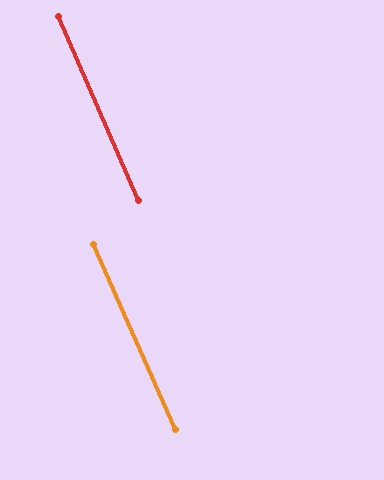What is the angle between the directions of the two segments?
Approximately 0 degrees.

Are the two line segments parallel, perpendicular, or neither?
Parallel — their directions differ by only 0.4°.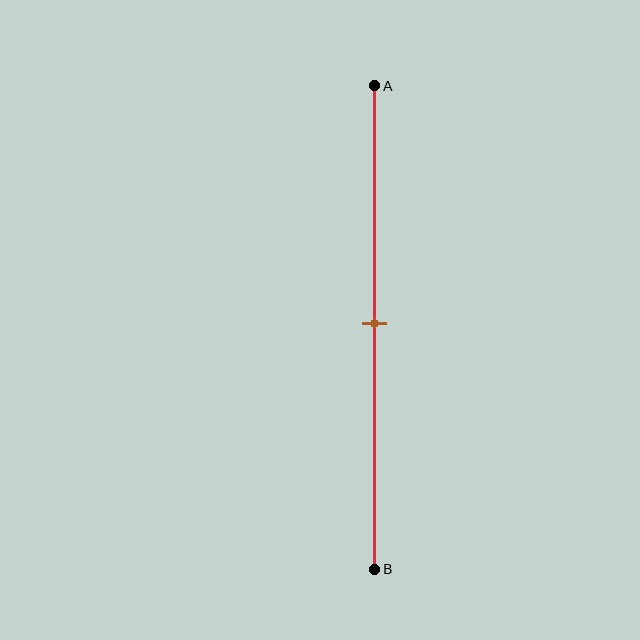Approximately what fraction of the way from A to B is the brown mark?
The brown mark is approximately 50% of the way from A to B.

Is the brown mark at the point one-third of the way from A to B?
No, the mark is at about 50% from A, not at the 33% one-third point.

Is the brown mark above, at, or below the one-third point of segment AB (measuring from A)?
The brown mark is below the one-third point of segment AB.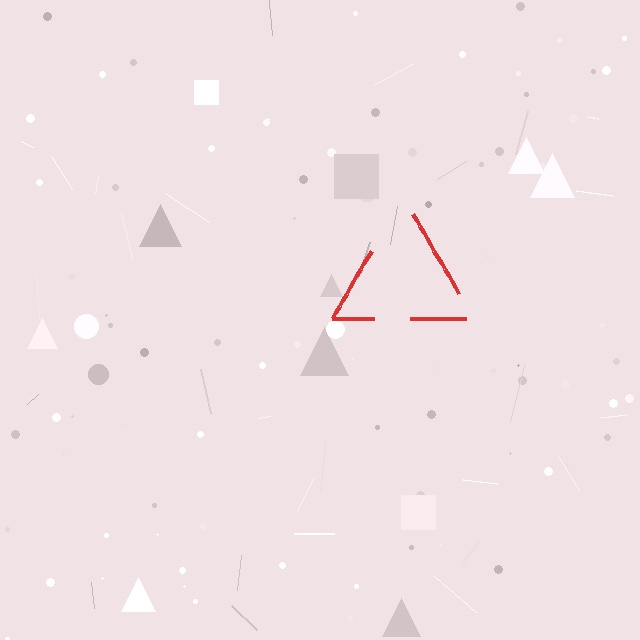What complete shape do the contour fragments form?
The contour fragments form a triangle.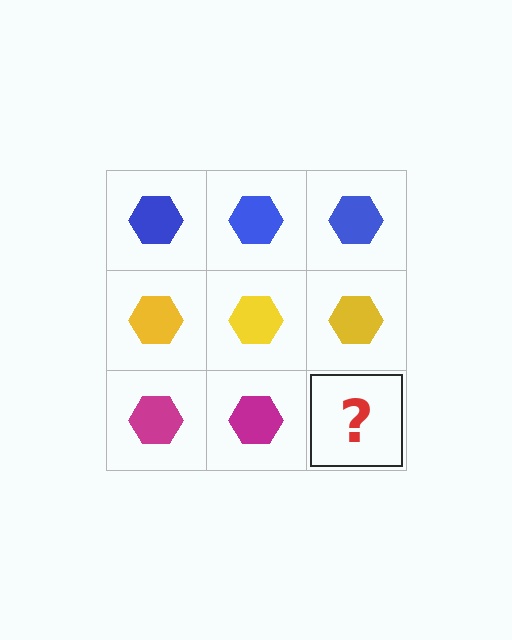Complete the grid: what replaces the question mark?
The question mark should be replaced with a magenta hexagon.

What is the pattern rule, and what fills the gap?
The rule is that each row has a consistent color. The gap should be filled with a magenta hexagon.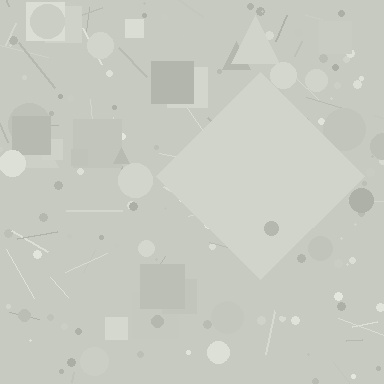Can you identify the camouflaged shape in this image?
The camouflaged shape is a diamond.